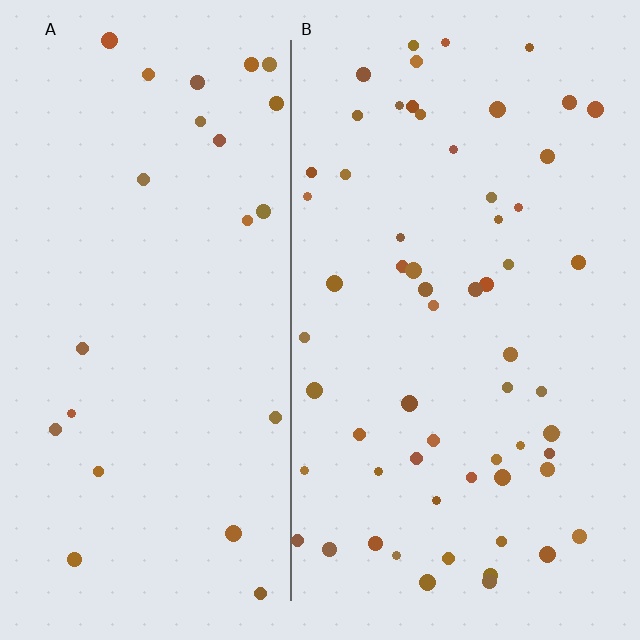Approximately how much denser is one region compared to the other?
Approximately 2.6× — region B over region A.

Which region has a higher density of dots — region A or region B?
B (the right).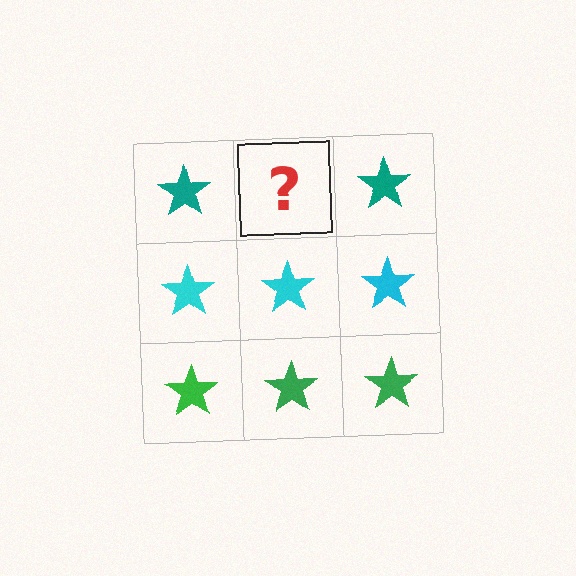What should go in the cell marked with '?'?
The missing cell should contain a teal star.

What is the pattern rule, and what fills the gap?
The rule is that each row has a consistent color. The gap should be filled with a teal star.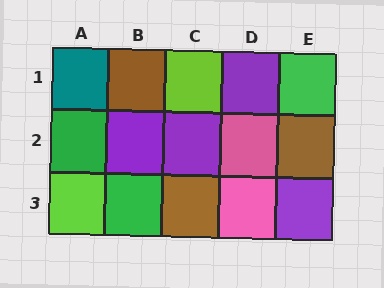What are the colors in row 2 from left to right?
Green, purple, purple, pink, brown.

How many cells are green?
3 cells are green.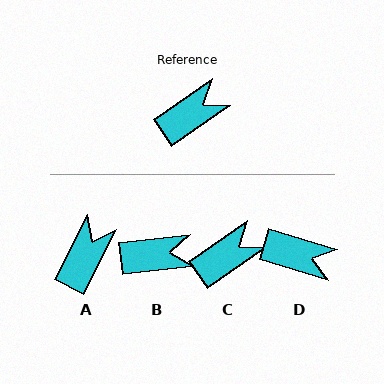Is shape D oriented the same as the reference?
No, it is off by about 52 degrees.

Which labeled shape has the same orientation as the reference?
C.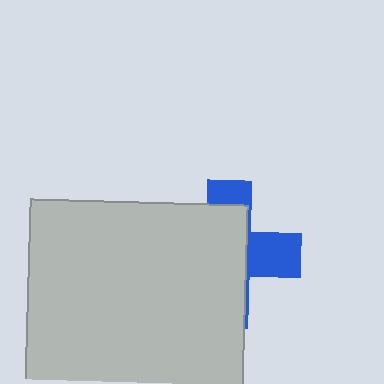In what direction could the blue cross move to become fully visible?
The blue cross could move right. That would shift it out from behind the light gray square entirely.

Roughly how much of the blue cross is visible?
A small part of it is visible (roughly 33%).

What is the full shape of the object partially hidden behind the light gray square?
The partially hidden object is a blue cross.